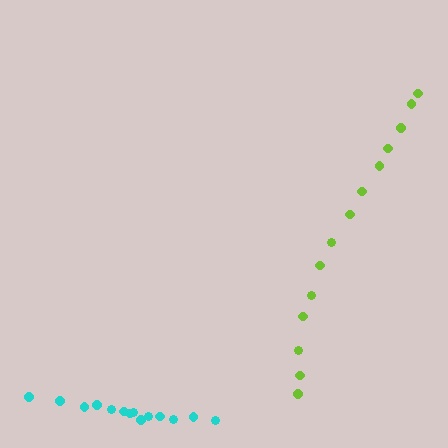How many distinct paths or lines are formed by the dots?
There are 2 distinct paths.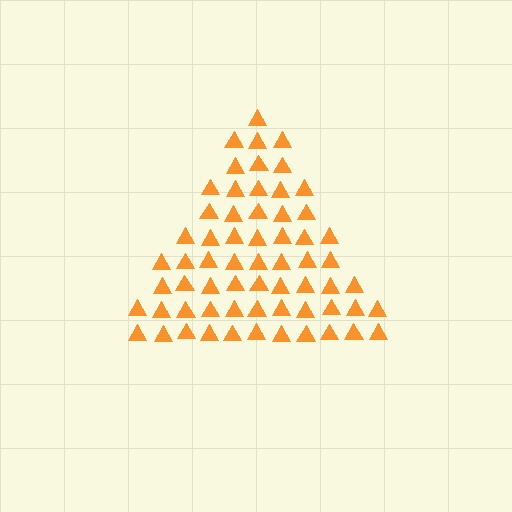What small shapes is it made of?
It is made of small triangles.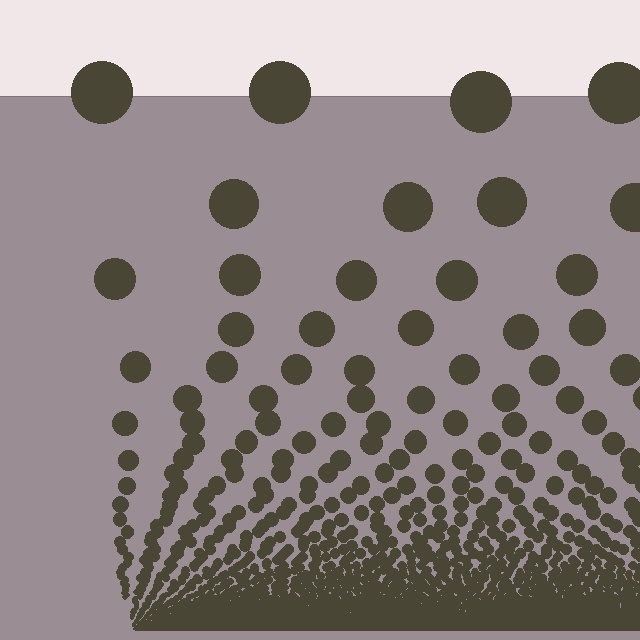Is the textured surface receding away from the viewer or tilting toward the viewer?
The surface appears to tilt toward the viewer. Texture elements get larger and sparser toward the top.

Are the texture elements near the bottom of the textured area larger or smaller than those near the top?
Smaller. The gradient is inverted — elements near the bottom are smaller and denser.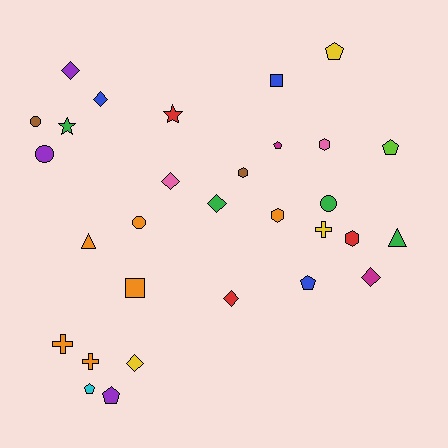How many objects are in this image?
There are 30 objects.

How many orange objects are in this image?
There are 6 orange objects.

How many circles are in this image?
There are 4 circles.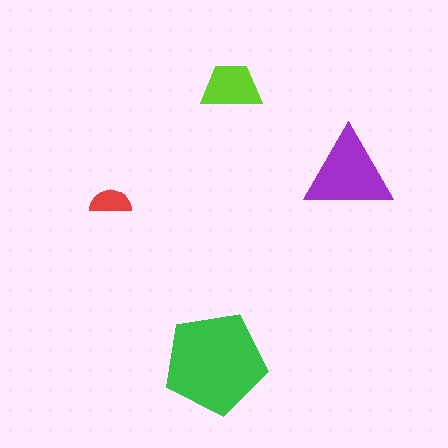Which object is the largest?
The green pentagon.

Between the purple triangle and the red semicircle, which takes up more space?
The purple triangle.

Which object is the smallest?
The red semicircle.